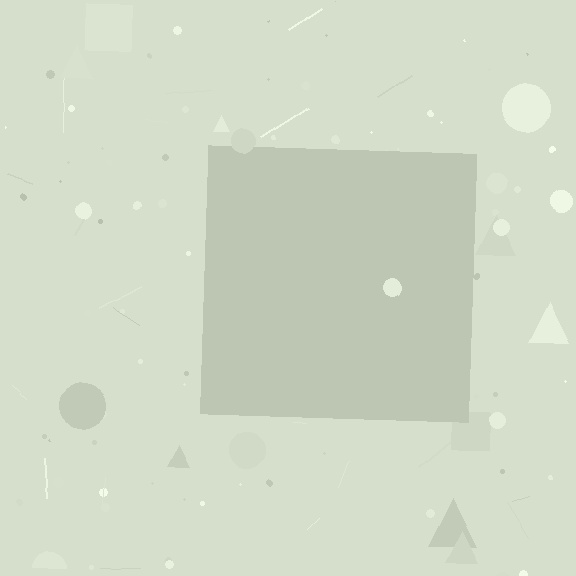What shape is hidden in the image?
A square is hidden in the image.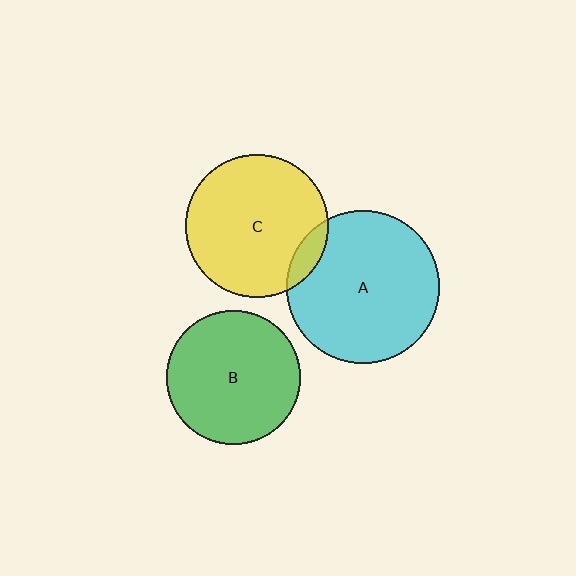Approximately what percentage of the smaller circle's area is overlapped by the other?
Approximately 10%.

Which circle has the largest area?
Circle A (cyan).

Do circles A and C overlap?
Yes.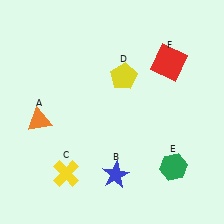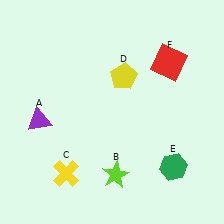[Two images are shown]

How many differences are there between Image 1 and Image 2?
There are 2 differences between the two images.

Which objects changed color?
A changed from orange to purple. B changed from blue to lime.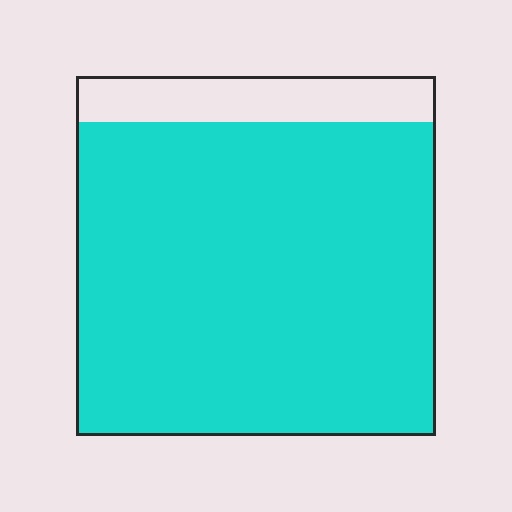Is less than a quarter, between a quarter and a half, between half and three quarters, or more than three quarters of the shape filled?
More than three quarters.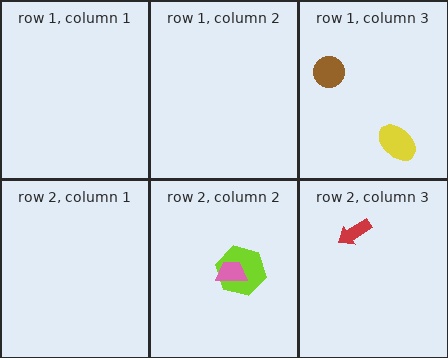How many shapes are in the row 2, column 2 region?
2.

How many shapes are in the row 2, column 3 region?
1.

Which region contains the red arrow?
The row 2, column 3 region.